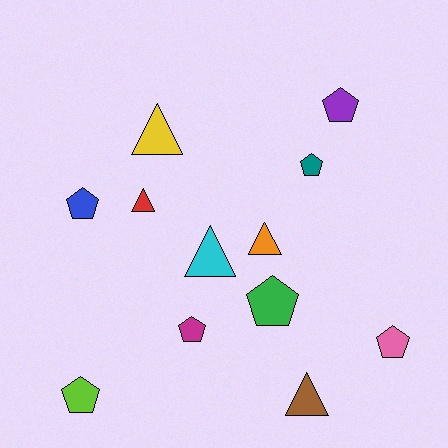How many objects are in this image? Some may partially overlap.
There are 12 objects.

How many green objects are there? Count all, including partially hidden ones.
There is 1 green object.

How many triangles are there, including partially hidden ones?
There are 5 triangles.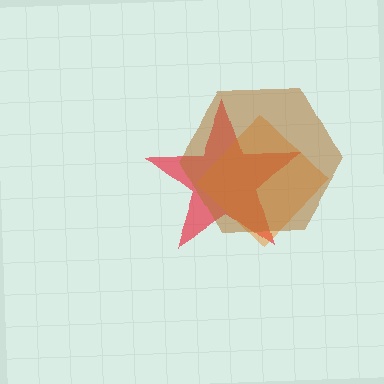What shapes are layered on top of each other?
The layered shapes are: a red star, an orange diamond, a brown hexagon.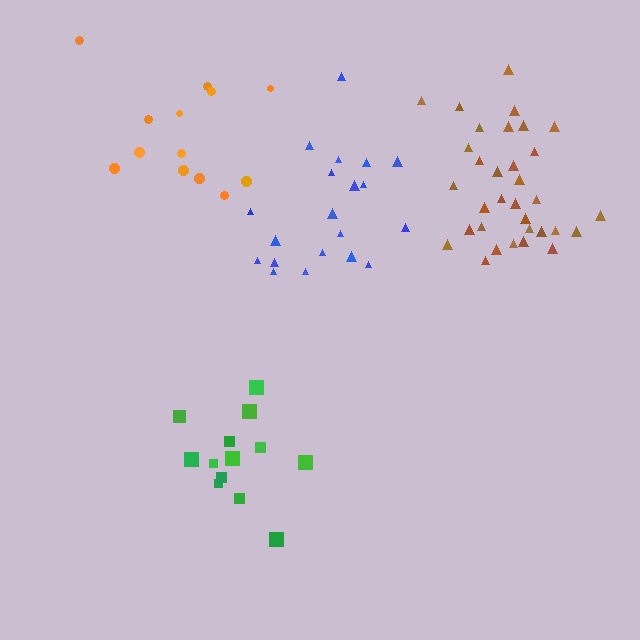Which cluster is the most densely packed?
Brown.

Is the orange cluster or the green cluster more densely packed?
Green.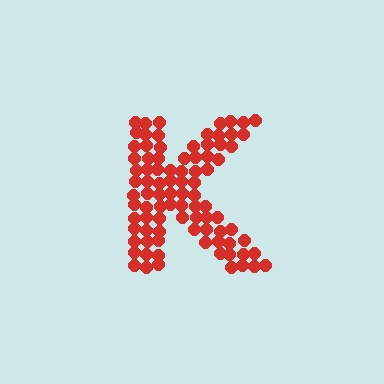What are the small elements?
The small elements are circles.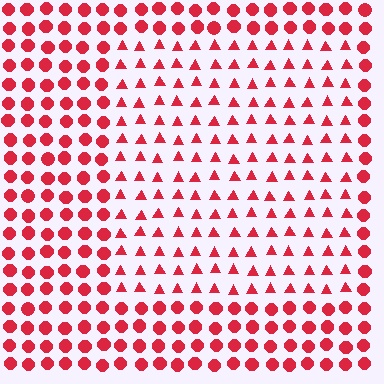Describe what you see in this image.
The image is filled with small red elements arranged in a uniform grid. A rectangle-shaped region contains triangles, while the surrounding area contains circles. The boundary is defined purely by the change in element shape.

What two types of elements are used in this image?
The image uses triangles inside the rectangle region and circles outside it.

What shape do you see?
I see a rectangle.